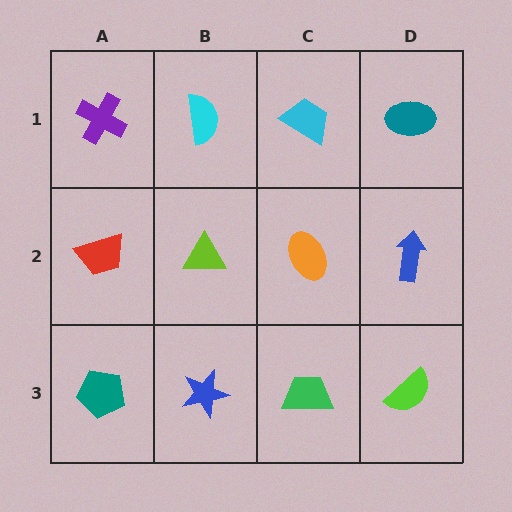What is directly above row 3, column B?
A lime triangle.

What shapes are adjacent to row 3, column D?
A blue arrow (row 2, column D), a green trapezoid (row 3, column C).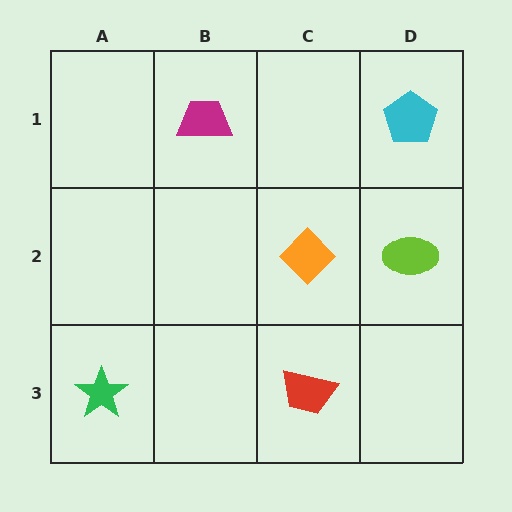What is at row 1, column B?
A magenta trapezoid.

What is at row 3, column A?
A green star.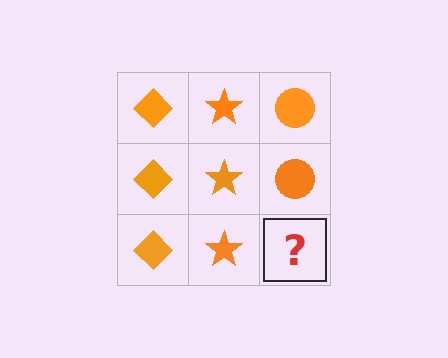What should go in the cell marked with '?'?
The missing cell should contain an orange circle.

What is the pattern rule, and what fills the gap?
The rule is that each column has a consistent shape. The gap should be filled with an orange circle.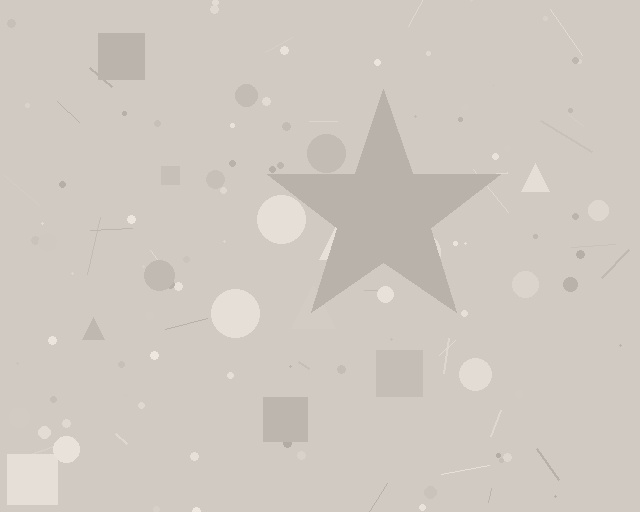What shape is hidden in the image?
A star is hidden in the image.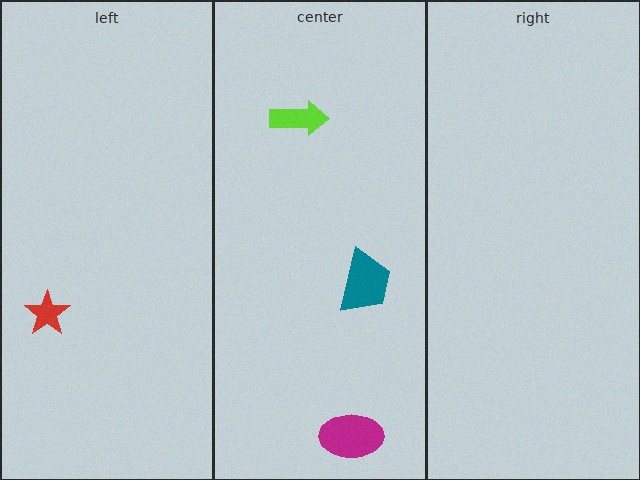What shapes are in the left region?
The red star.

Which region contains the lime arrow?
The center region.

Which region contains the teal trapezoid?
The center region.